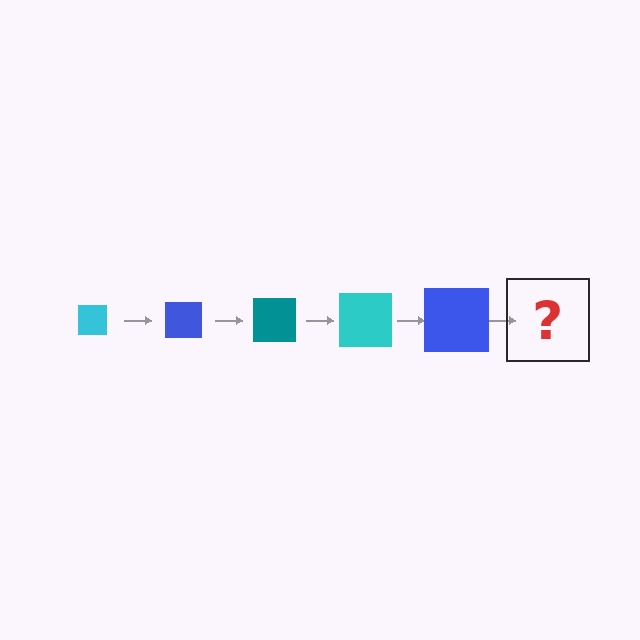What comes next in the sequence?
The next element should be a teal square, larger than the previous one.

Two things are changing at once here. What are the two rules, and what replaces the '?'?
The two rules are that the square grows larger each step and the color cycles through cyan, blue, and teal. The '?' should be a teal square, larger than the previous one.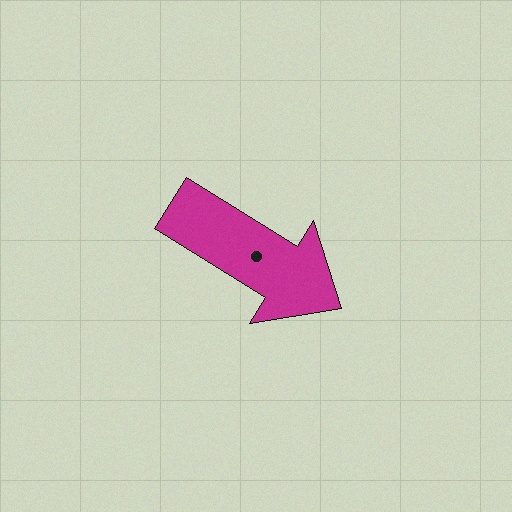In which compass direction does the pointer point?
Southeast.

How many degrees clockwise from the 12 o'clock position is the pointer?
Approximately 122 degrees.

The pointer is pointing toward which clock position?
Roughly 4 o'clock.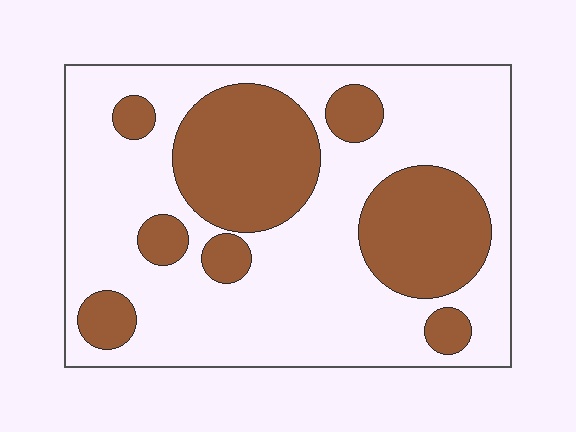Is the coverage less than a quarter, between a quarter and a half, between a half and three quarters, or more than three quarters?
Between a quarter and a half.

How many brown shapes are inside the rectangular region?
8.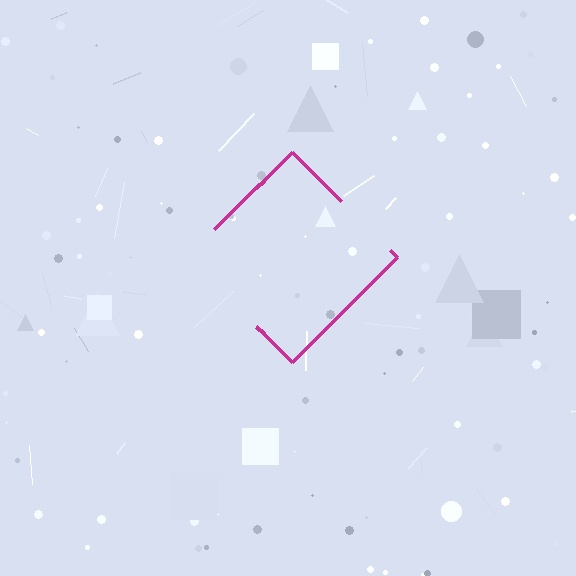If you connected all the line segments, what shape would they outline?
They would outline a diamond.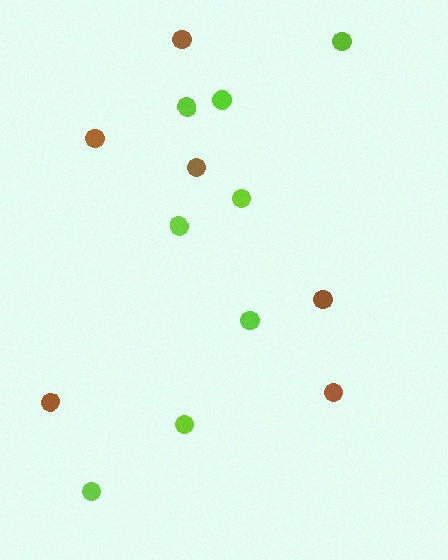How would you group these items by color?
There are 2 groups: one group of brown circles (6) and one group of lime circles (8).